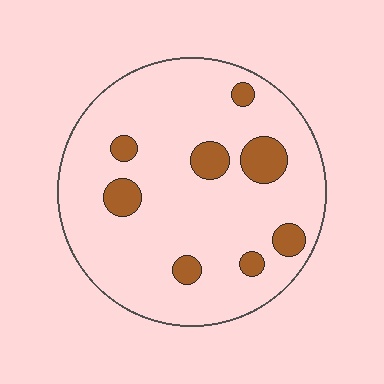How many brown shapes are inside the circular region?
8.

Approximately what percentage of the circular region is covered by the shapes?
Approximately 15%.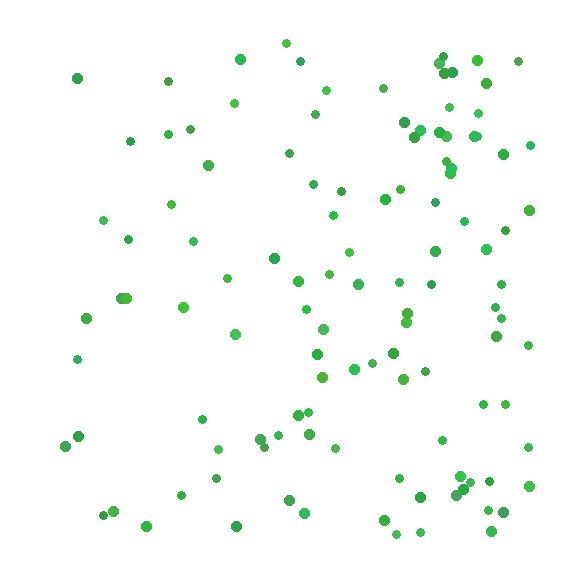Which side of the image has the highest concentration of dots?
The right.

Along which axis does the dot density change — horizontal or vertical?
Horizontal.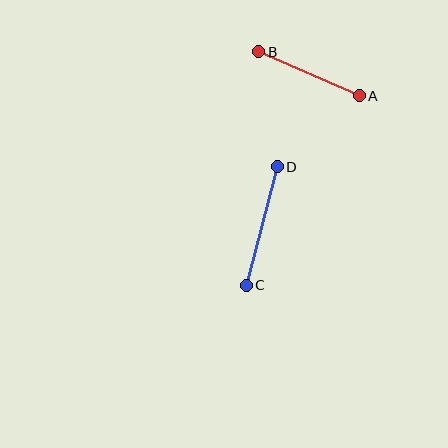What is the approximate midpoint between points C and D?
The midpoint is at approximately (262, 226) pixels.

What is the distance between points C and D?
The distance is approximately 123 pixels.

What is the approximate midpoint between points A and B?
The midpoint is at approximately (309, 74) pixels.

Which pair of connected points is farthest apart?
Points C and D are farthest apart.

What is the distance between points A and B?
The distance is approximately 110 pixels.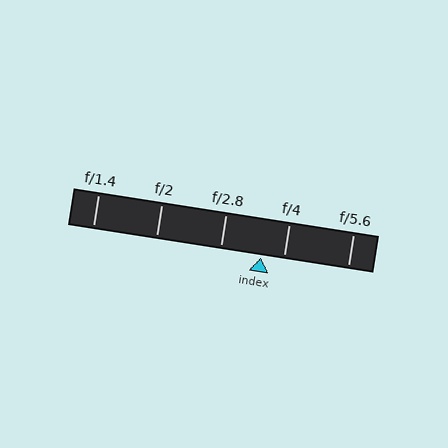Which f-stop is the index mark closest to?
The index mark is closest to f/4.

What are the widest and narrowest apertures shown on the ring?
The widest aperture shown is f/1.4 and the narrowest is f/5.6.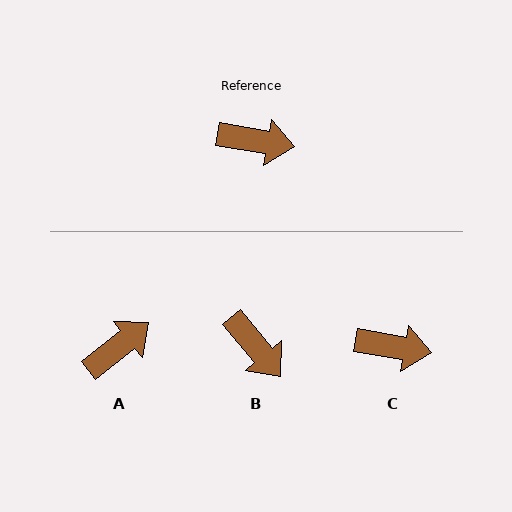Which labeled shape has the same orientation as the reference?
C.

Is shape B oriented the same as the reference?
No, it is off by about 41 degrees.